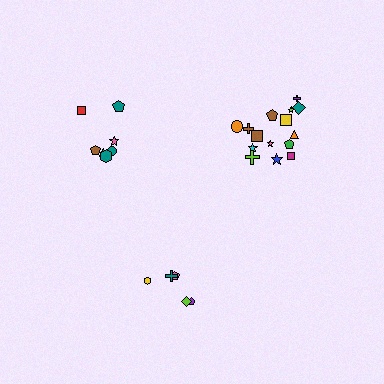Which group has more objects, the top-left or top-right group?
The top-right group.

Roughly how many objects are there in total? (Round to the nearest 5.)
Roughly 30 objects in total.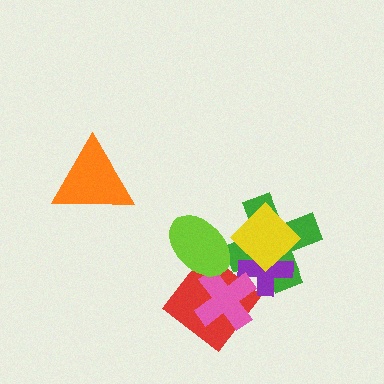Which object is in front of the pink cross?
The lime ellipse is in front of the pink cross.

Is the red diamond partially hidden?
Yes, it is partially covered by another shape.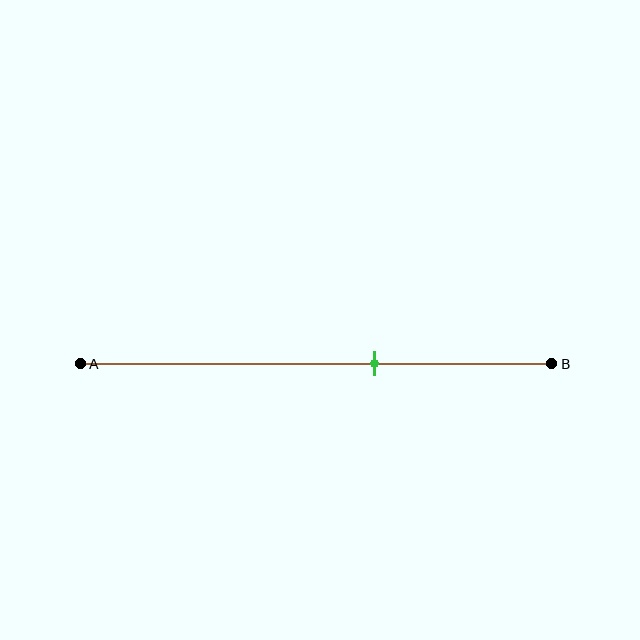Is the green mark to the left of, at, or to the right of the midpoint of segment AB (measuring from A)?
The green mark is to the right of the midpoint of segment AB.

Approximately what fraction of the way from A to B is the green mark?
The green mark is approximately 60% of the way from A to B.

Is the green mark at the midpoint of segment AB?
No, the mark is at about 60% from A, not at the 50% midpoint.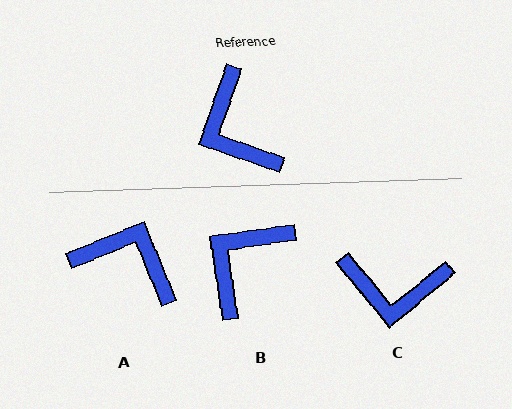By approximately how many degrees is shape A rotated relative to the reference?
Approximately 138 degrees clockwise.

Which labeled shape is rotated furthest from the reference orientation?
A, about 138 degrees away.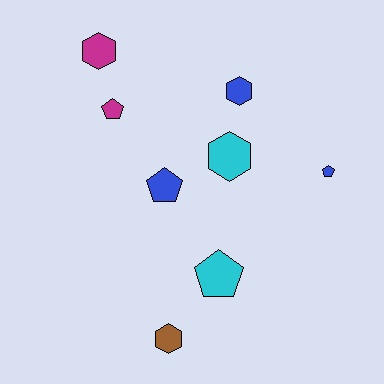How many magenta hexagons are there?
There is 1 magenta hexagon.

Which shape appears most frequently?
Hexagon, with 4 objects.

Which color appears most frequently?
Blue, with 3 objects.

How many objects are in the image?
There are 8 objects.